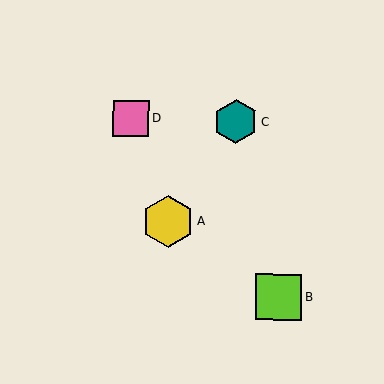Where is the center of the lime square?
The center of the lime square is at (279, 297).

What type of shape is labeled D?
Shape D is a pink square.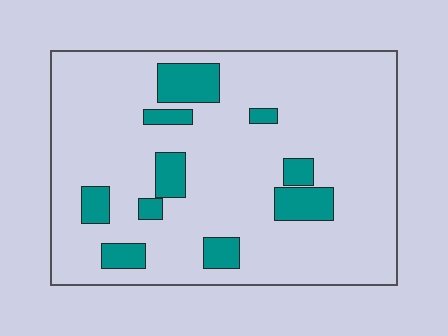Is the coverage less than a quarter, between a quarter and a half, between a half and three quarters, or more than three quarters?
Less than a quarter.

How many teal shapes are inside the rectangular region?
10.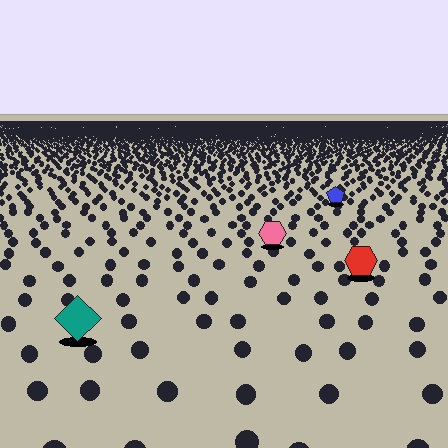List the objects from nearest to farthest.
From nearest to farthest: the teal diamond, the red hexagon, the pink hexagon, the blue pentagon.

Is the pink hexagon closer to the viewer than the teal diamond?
No. The teal diamond is closer — you can tell from the texture gradient: the ground texture is coarser near it.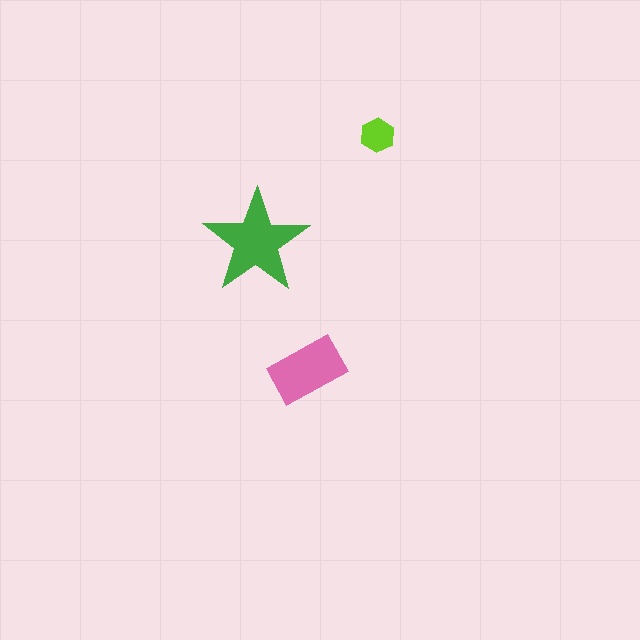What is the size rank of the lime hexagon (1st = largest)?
3rd.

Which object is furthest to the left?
The green star is leftmost.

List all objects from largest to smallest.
The green star, the pink rectangle, the lime hexagon.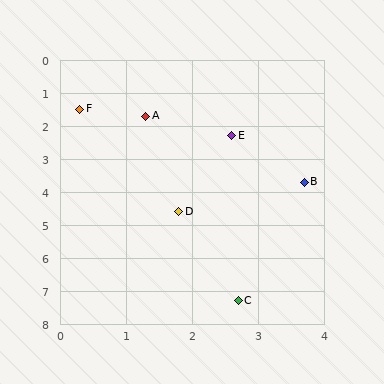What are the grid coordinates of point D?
Point D is at approximately (1.8, 4.6).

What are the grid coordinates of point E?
Point E is at approximately (2.6, 2.3).